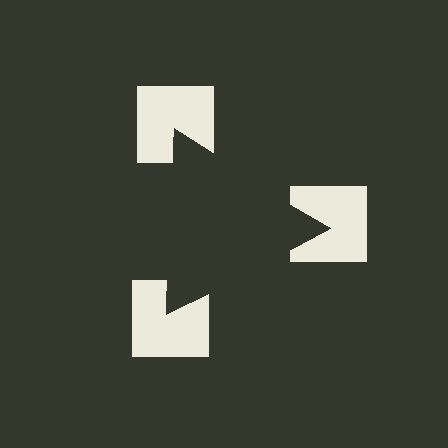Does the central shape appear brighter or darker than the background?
It typically appears slightly darker than the background, even though no actual brightness change is drawn.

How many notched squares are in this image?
There are 3 — one at each vertex of the illusory triangle.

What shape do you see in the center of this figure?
An illusory triangle — its edges are inferred from the aligned wedge cuts in the notched squares, not physically drawn.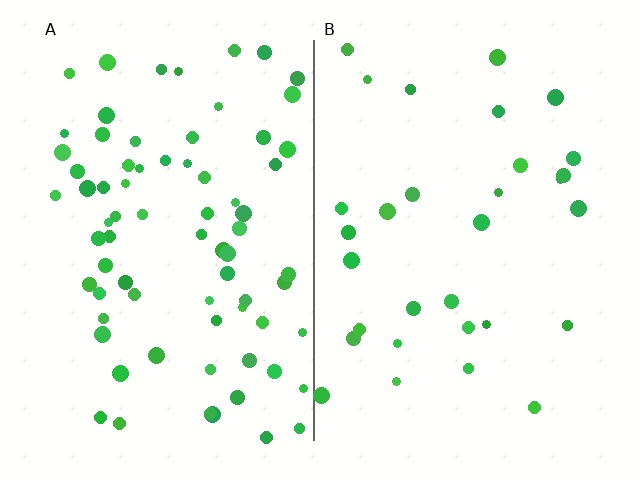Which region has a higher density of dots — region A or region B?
A (the left).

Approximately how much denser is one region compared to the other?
Approximately 2.4× — region A over region B.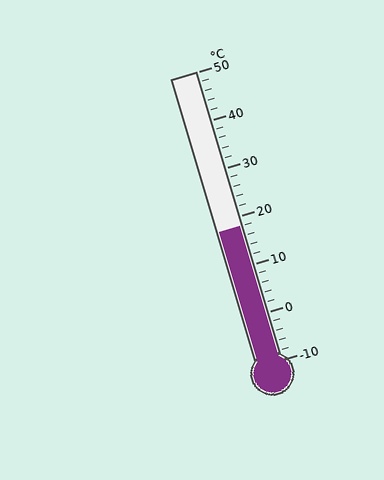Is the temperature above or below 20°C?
The temperature is below 20°C.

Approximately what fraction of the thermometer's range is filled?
The thermometer is filled to approximately 45% of its range.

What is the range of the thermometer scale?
The thermometer scale ranges from -10°C to 50°C.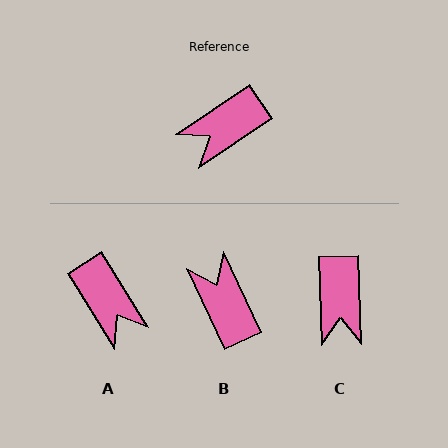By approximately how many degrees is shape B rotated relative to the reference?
Approximately 99 degrees clockwise.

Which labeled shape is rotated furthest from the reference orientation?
B, about 99 degrees away.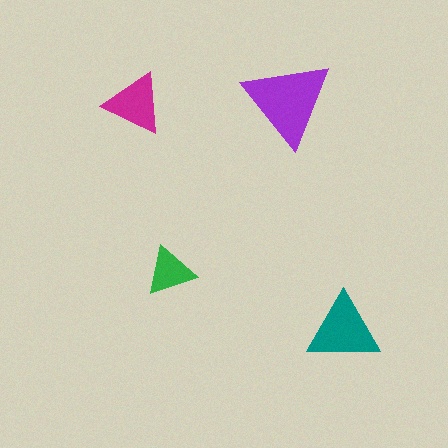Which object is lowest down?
The teal triangle is bottommost.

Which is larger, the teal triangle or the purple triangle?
The purple one.